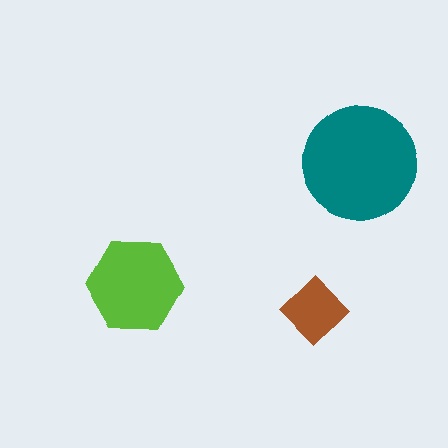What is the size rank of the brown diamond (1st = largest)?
3rd.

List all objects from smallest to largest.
The brown diamond, the lime hexagon, the teal circle.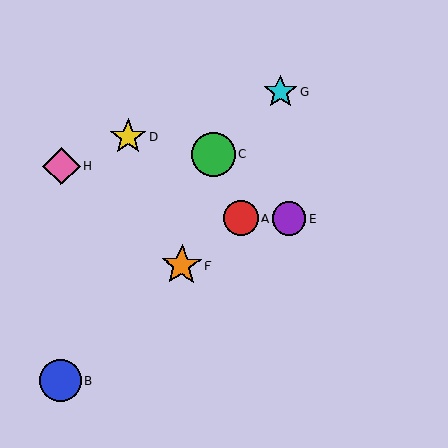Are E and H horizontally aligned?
No, E is at y≈219 and H is at y≈166.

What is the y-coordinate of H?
Object H is at y≈166.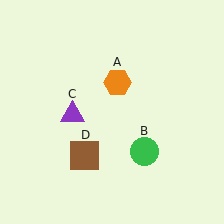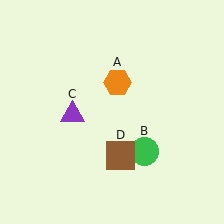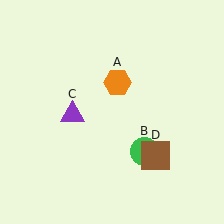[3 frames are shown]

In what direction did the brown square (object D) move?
The brown square (object D) moved right.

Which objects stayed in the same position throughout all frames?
Orange hexagon (object A) and green circle (object B) and purple triangle (object C) remained stationary.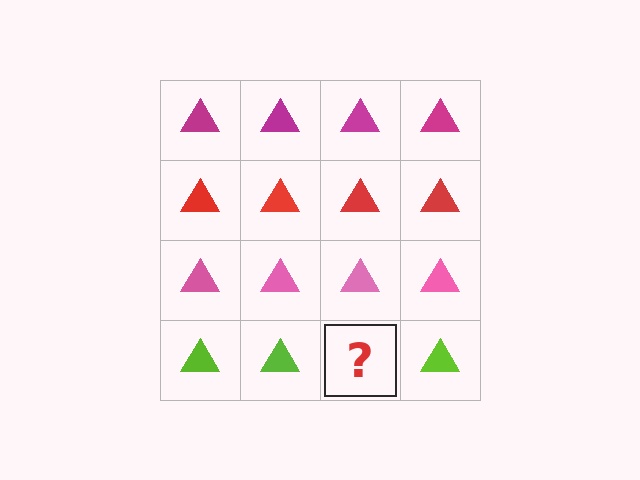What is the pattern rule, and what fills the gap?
The rule is that each row has a consistent color. The gap should be filled with a lime triangle.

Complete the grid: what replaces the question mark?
The question mark should be replaced with a lime triangle.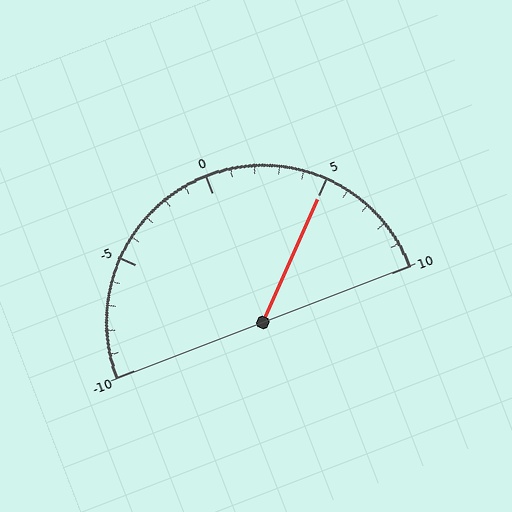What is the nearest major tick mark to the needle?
The nearest major tick mark is 5.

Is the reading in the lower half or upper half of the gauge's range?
The reading is in the upper half of the range (-10 to 10).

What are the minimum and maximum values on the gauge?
The gauge ranges from -10 to 10.